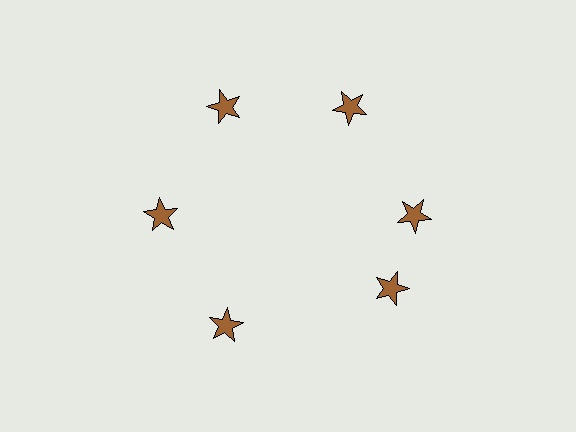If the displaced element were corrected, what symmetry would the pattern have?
It would have 6-fold rotational symmetry — the pattern would map onto itself every 60 degrees.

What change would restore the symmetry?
The symmetry would be restored by rotating it back into even spacing with its neighbors so that all 6 stars sit at equal angles and equal distance from the center.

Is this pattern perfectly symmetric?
No. The 6 brown stars are arranged in a ring, but one element near the 5 o'clock position is rotated out of alignment along the ring, breaking the 6-fold rotational symmetry.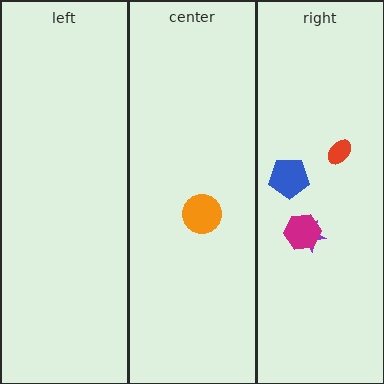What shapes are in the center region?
The orange circle.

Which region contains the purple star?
The right region.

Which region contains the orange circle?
The center region.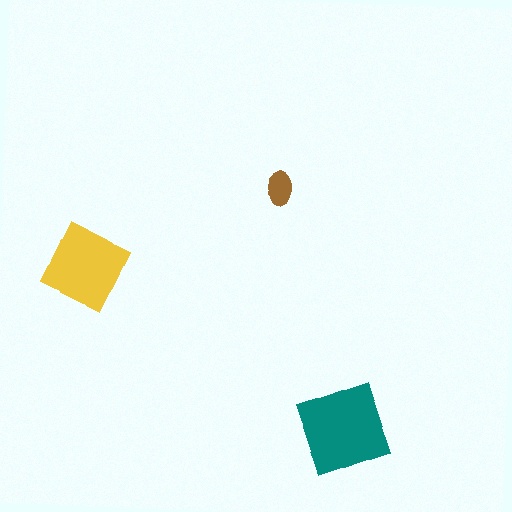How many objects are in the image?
There are 3 objects in the image.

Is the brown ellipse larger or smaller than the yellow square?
Smaller.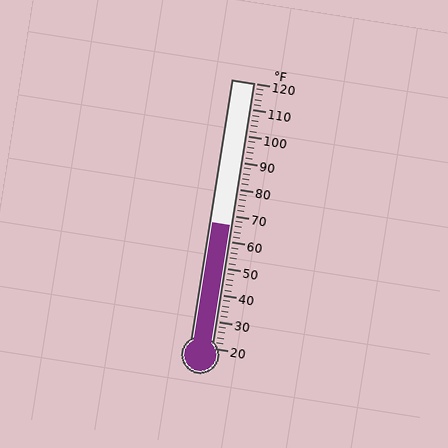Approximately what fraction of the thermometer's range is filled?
The thermometer is filled to approximately 45% of its range.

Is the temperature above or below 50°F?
The temperature is above 50°F.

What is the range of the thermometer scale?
The thermometer scale ranges from 20°F to 120°F.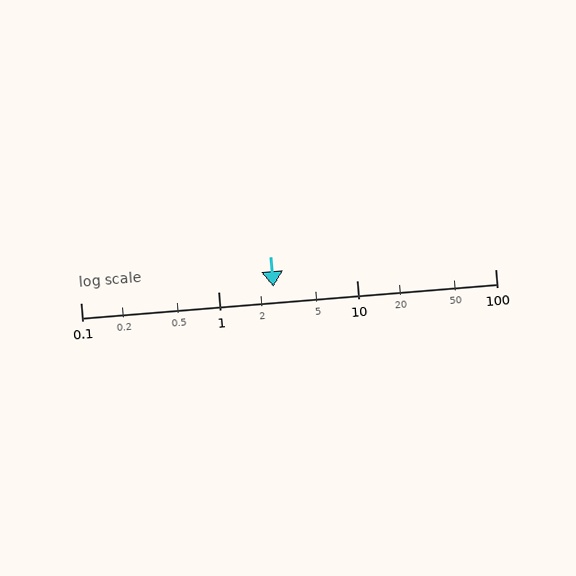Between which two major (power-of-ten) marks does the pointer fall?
The pointer is between 1 and 10.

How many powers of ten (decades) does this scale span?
The scale spans 3 decades, from 0.1 to 100.